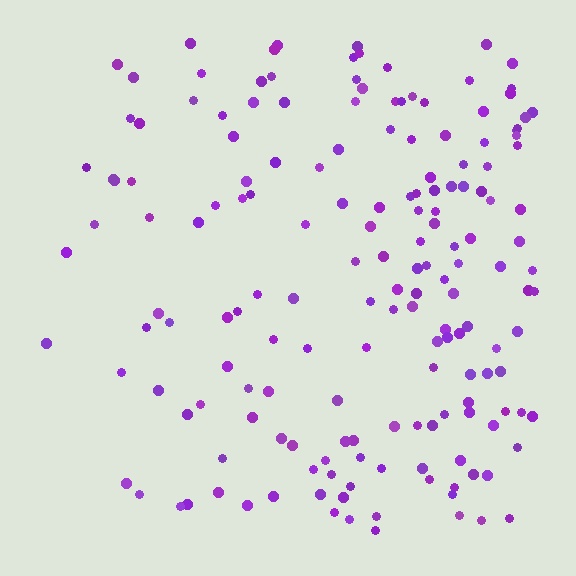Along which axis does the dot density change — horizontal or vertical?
Horizontal.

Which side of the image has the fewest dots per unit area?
The left.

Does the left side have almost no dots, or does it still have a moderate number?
Still a moderate number, just noticeably fewer than the right.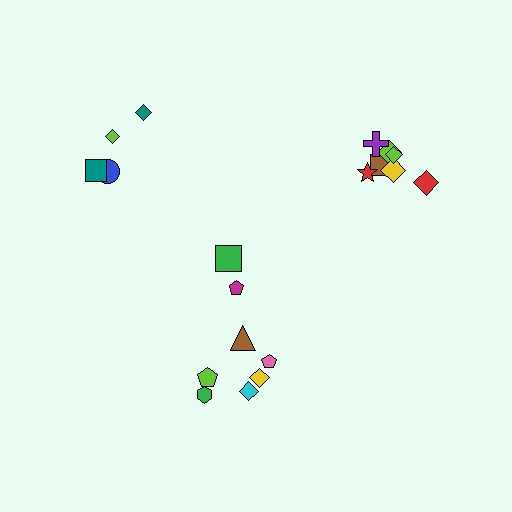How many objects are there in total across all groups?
There are 19 objects.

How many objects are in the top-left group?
There are 4 objects.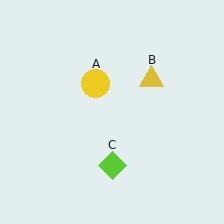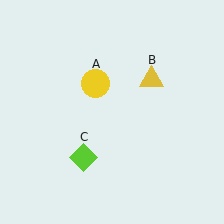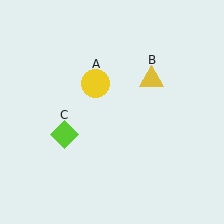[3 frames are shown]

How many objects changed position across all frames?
1 object changed position: lime diamond (object C).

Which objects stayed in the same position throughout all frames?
Yellow circle (object A) and yellow triangle (object B) remained stationary.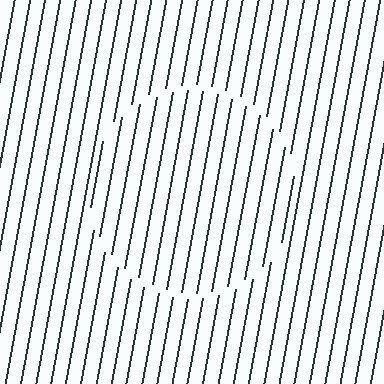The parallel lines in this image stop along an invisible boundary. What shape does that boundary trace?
An illusory circle. The interior of the shape contains the same grating, shifted by half a period — the contour is defined by the phase discontinuity where line-ends from the inner and outer gratings abut.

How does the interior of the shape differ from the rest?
The interior of the shape contains the same grating, shifted by half a period — the contour is defined by the phase discontinuity where line-ends from the inner and outer gratings abut.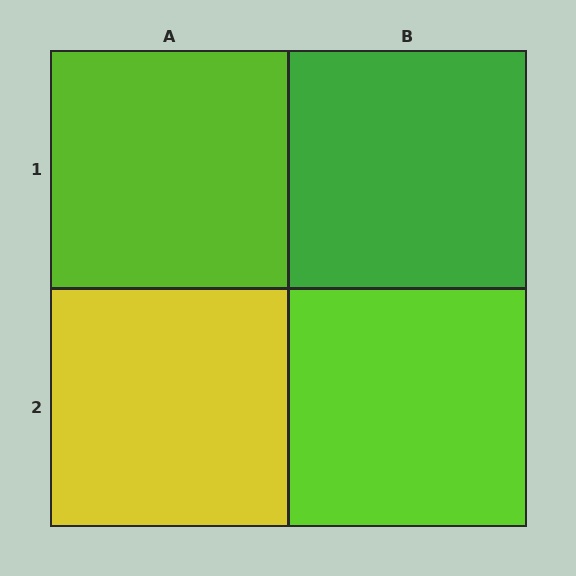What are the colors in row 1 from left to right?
Lime, green.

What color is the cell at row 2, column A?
Yellow.